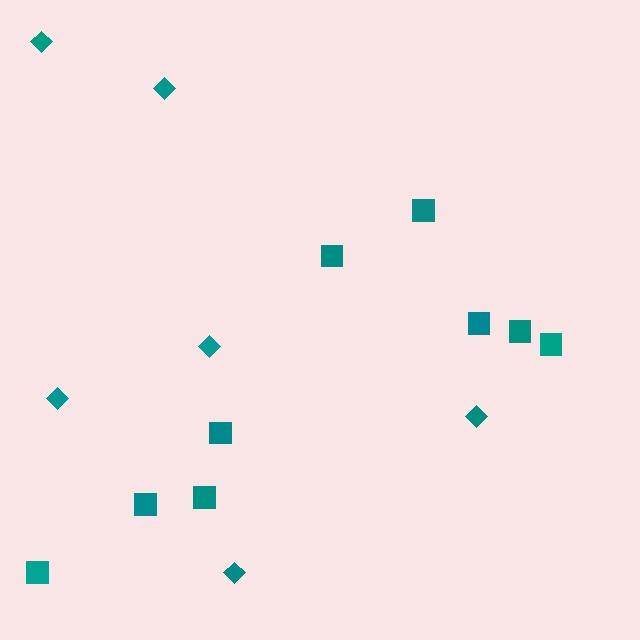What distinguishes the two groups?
There are 2 groups: one group of squares (9) and one group of diamonds (6).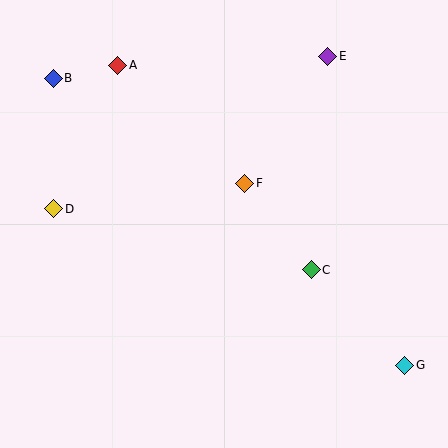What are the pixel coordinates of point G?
Point G is at (405, 365).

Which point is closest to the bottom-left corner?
Point D is closest to the bottom-left corner.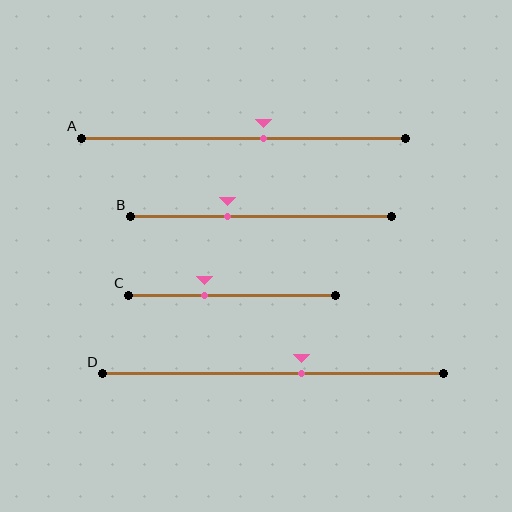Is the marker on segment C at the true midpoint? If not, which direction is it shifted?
No, the marker on segment C is shifted to the left by about 13% of the segment length.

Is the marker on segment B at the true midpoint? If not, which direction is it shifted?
No, the marker on segment B is shifted to the left by about 13% of the segment length.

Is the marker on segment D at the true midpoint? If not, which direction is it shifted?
No, the marker on segment D is shifted to the right by about 8% of the segment length.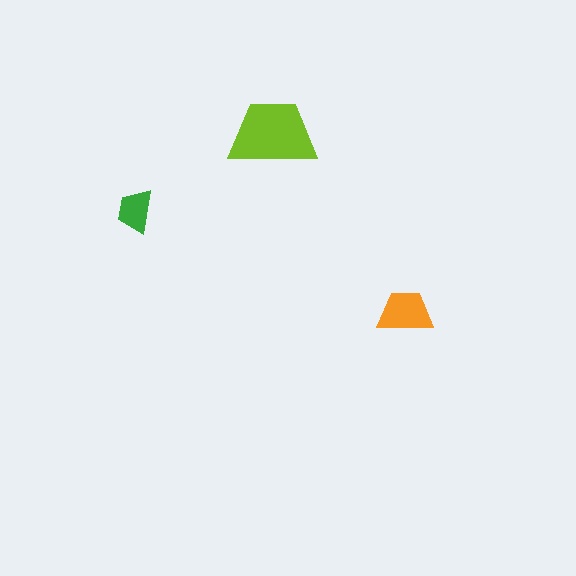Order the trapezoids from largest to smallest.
the lime one, the orange one, the green one.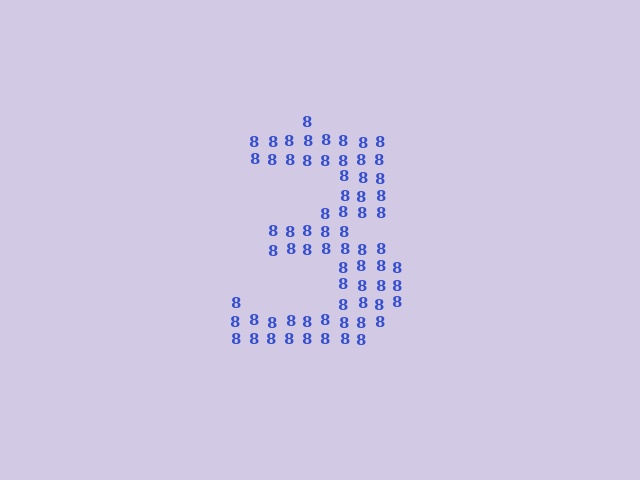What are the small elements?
The small elements are digit 8's.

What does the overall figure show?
The overall figure shows the digit 3.